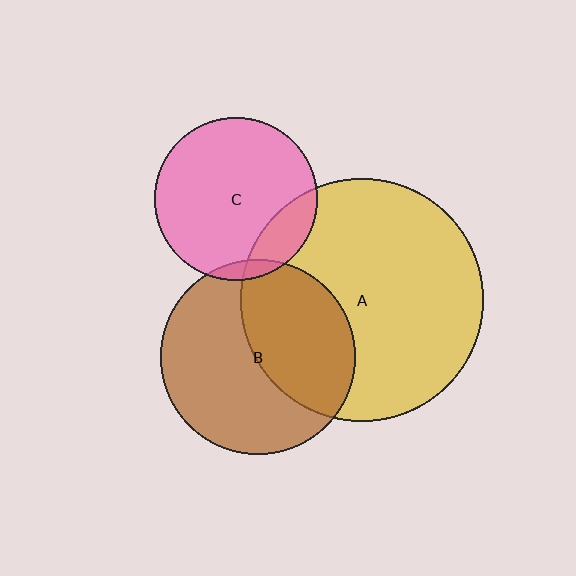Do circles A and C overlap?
Yes.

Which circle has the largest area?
Circle A (yellow).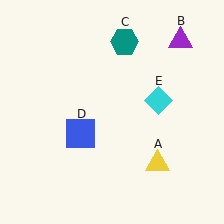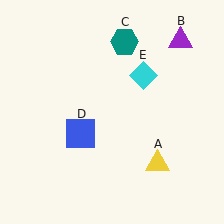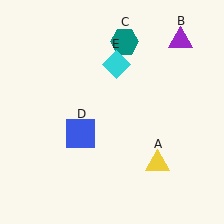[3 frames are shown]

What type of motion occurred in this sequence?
The cyan diamond (object E) rotated counterclockwise around the center of the scene.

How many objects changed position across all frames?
1 object changed position: cyan diamond (object E).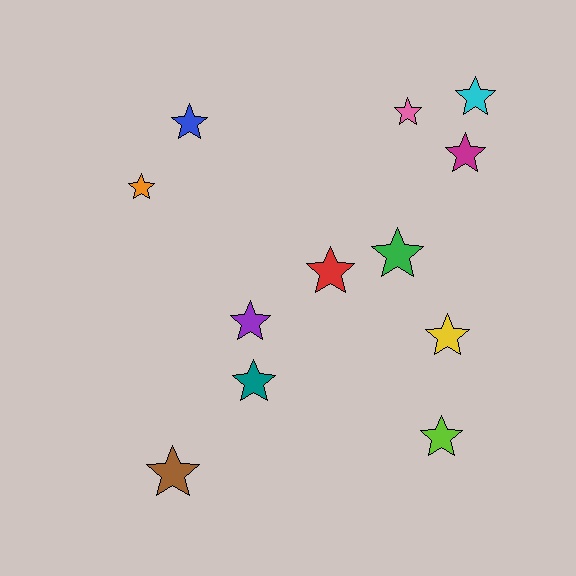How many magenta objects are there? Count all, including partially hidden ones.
There is 1 magenta object.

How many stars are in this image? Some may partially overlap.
There are 12 stars.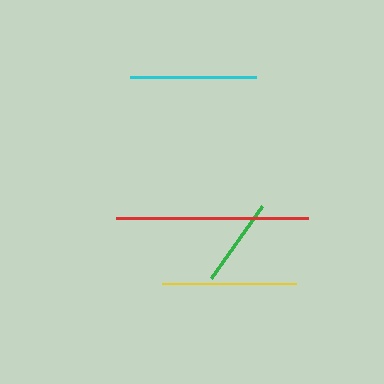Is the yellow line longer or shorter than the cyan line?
The yellow line is longer than the cyan line.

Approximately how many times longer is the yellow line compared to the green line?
The yellow line is approximately 1.5 times the length of the green line.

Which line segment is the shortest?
The green line is the shortest at approximately 88 pixels.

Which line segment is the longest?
The red line is the longest at approximately 191 pixels.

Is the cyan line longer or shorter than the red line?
The red line is longer than the cyan line.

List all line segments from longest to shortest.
From longest to shortest: red, yellow, cyan, green.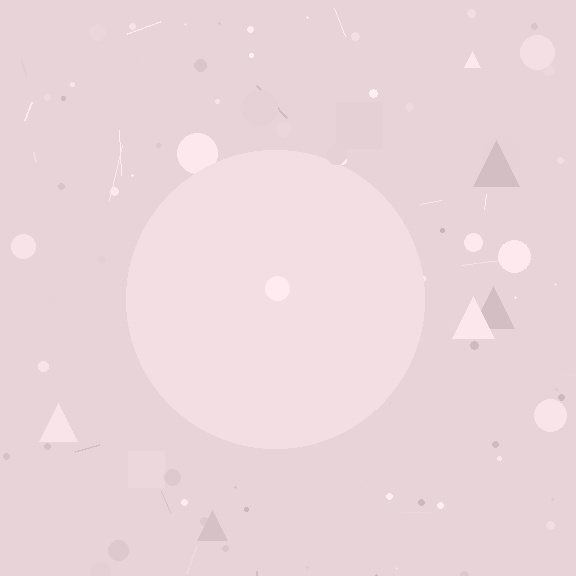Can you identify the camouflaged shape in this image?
The camouflaged shape is a circle.